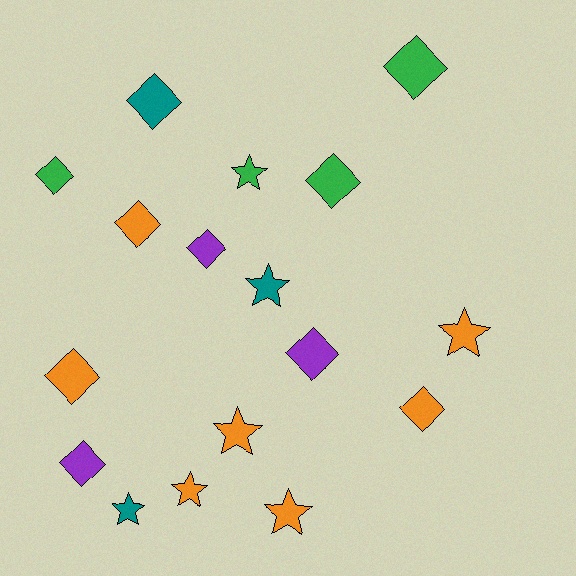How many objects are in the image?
There are 17 objects.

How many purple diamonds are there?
There are 3 purple diamonds.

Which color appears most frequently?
Orange, with 7 objects.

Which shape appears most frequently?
Diamond, with 10 objects.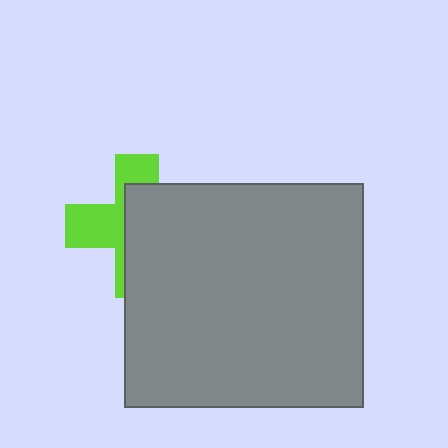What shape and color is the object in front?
The object in front is a gray rectangle.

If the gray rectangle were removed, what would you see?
You would see the complete lime cross.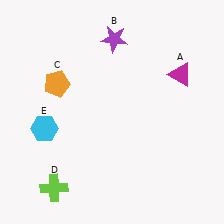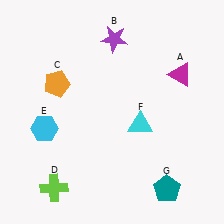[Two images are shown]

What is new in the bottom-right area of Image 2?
A cyan triangle (F) was added in the bottom-right area of Image 2.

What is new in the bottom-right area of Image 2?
A teal pentagon (G) was added in the bottom-right area of Image 2.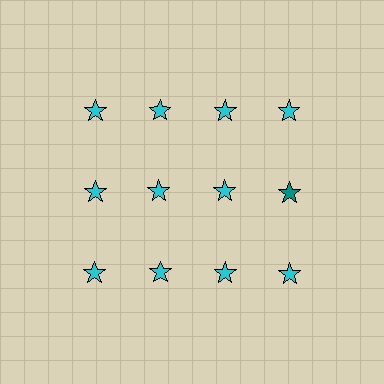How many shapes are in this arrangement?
There are 12 shapes arranged in a grid pattern.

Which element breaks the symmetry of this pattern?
The teal star in the second row, second from right column breaks the symmetry. All other shapes are cyan stars.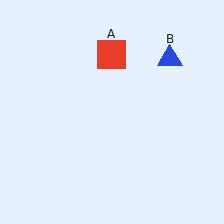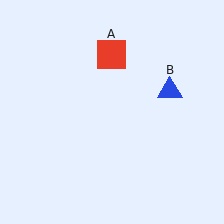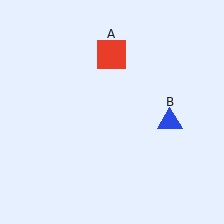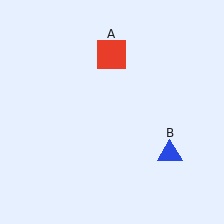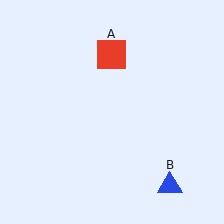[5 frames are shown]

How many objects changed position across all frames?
1 object changed position: blue triangle (object B).